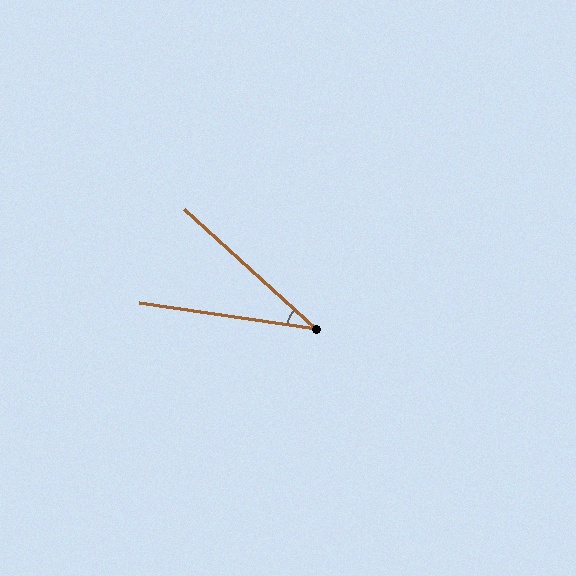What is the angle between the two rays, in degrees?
Approximately 34 degrees.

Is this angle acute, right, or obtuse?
It is acute.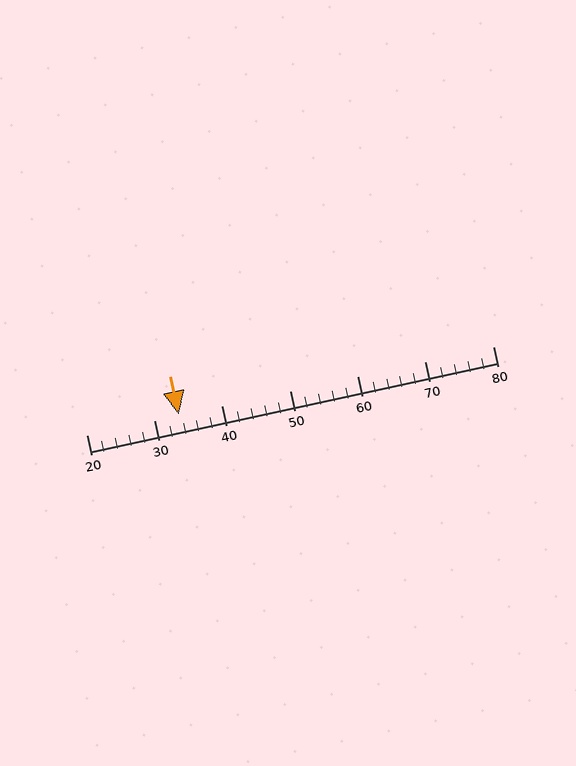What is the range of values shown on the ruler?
The ruler shows values from 20 to 80.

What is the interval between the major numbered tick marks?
The major tick marks are spaced 10 units apart.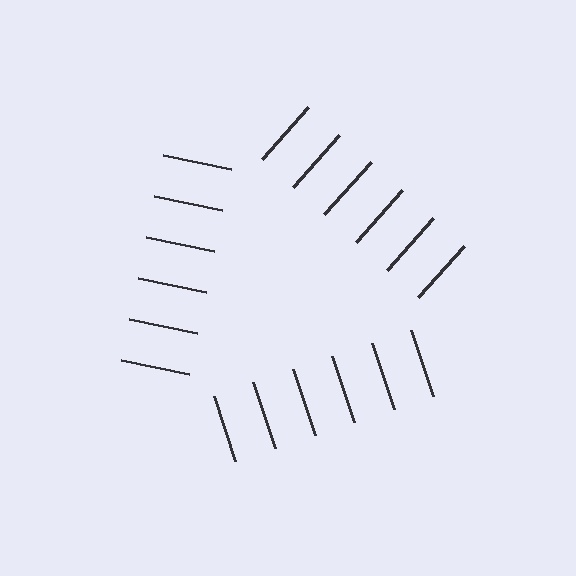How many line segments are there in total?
18 — 6 along each of the 3 edges.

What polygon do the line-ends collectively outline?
An illusory triangle — the line segments terminate on its edges but no continuous stroke is drawn.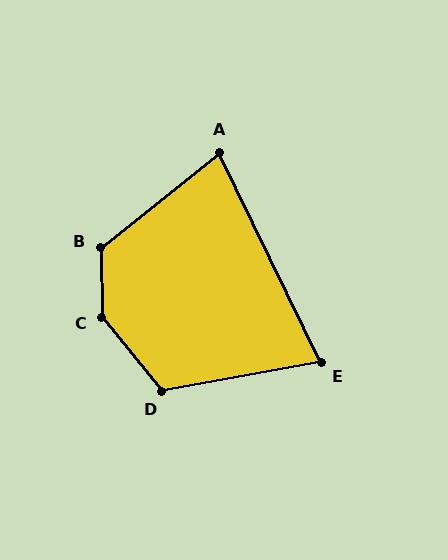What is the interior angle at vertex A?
Approximately 77 degrees (acute).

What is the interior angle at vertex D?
Approximately 119 degrees (obtuse).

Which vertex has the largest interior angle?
C, at approximately 142 degrees.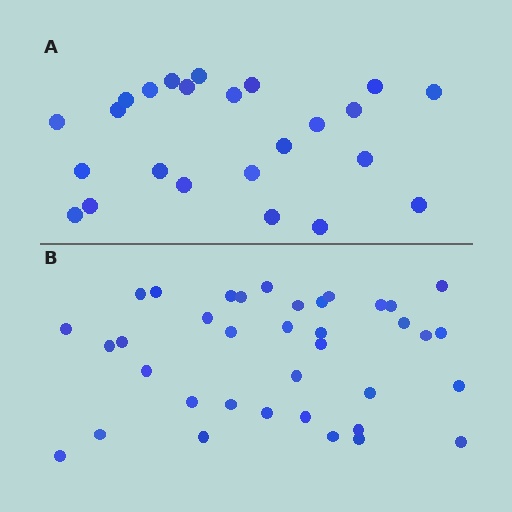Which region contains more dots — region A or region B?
Region B (the bottom region) has more dots.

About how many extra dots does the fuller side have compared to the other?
Region B has approximately 15 more dots than region A.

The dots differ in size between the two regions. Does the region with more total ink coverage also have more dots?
No. Region A has more total ink coverage because its dots are larger, but region B actually contains more individual dots. Total area can be misleading — the number of items is what matters here.